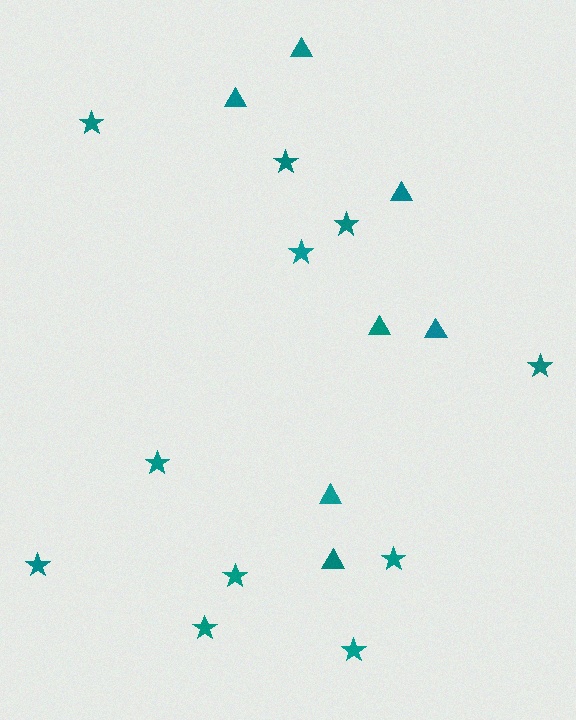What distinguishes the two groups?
There are 2 groups: one group of triangles (7) and one group of stars (11).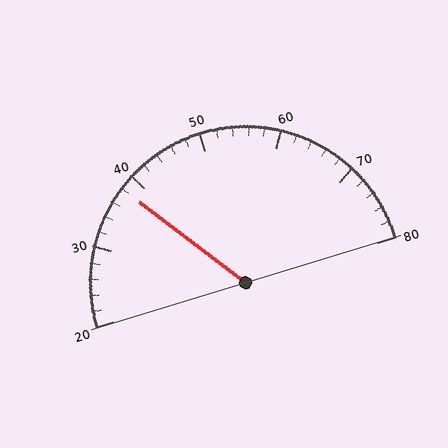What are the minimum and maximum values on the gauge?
The gauge ranges from 20 to 80.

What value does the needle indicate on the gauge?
The needle indicates approximately 38.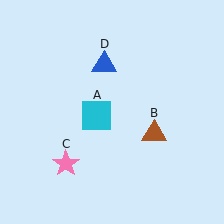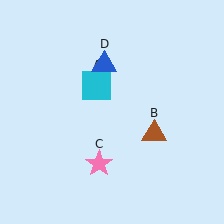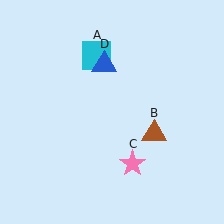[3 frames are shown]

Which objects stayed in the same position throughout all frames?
Brown triangle (object B) and blue triangle (object D) remained stationary.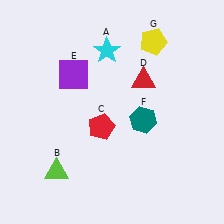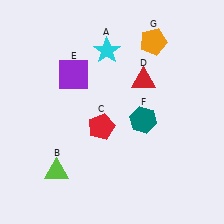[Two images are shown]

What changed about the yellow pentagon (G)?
In Image 1, G is yellow. In Image 2, it changed to orange.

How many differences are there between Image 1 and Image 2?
There is 1 difference between the two images.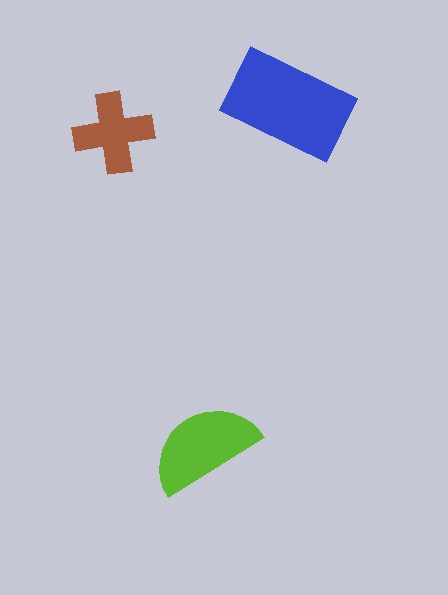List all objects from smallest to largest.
The brown cross, the lime semicircle, the blue rectangle.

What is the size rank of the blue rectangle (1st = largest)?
1st.